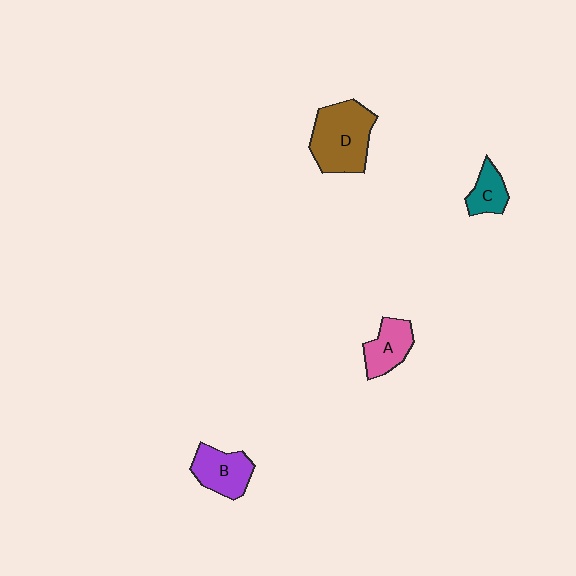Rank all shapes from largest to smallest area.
From largest to smallest: D (brown), B (purple), A (pink), C (teal).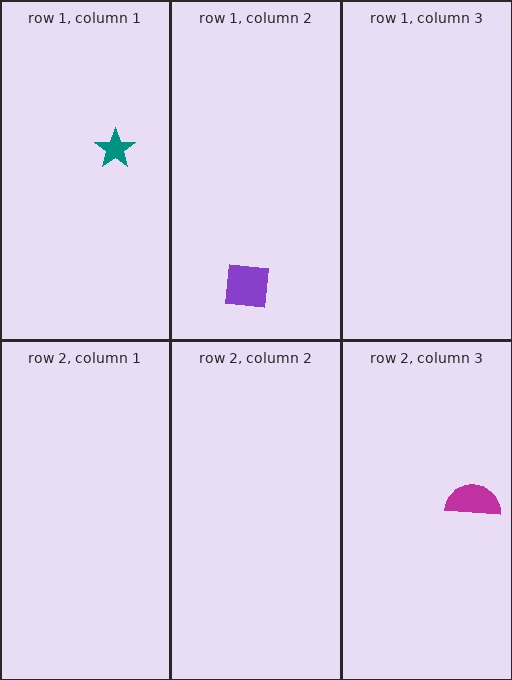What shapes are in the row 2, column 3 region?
The magenta semicircle.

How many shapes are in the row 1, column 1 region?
1.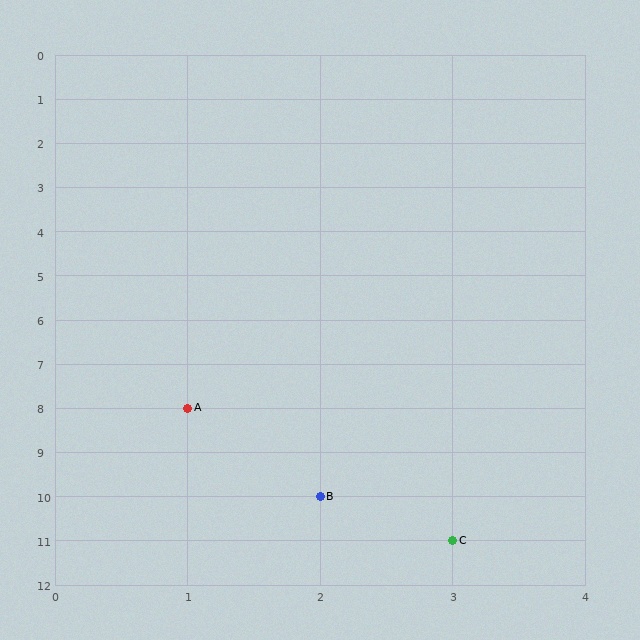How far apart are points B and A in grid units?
Points B and A are 1 column and 2 rows apart (about 2.2 grid units diagonally).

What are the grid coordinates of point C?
Point C is at grid coordinates (3, 11).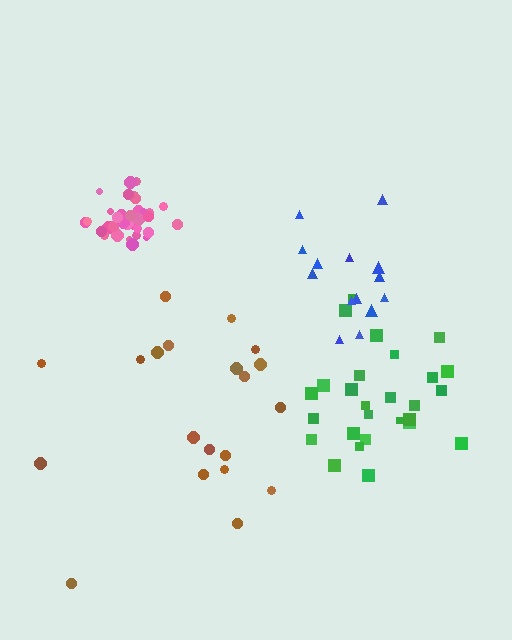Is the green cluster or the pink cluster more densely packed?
Pink.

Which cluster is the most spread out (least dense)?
Brown.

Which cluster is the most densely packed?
Pink.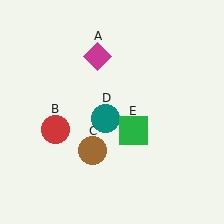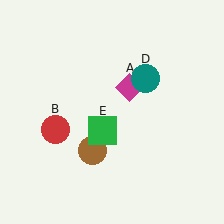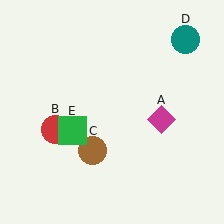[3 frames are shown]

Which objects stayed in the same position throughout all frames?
Red circle (object B) and brown circle (object C) remained stationary.